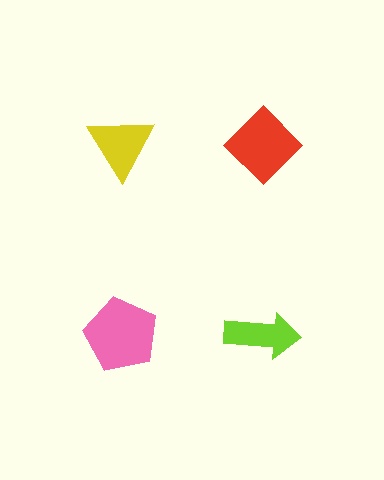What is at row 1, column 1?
A yellow triangle.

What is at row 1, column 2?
A red diamond.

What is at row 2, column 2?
A lime arrow.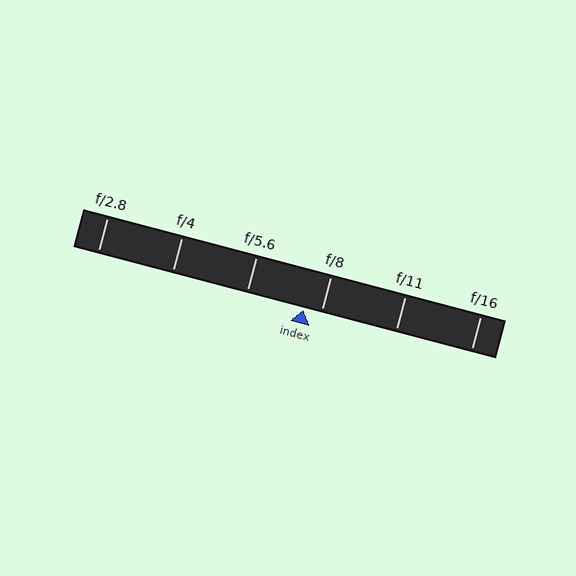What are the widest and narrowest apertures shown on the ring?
The widest aperture shown is f/2.8 and the narrowest is f/16.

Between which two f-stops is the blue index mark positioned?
The index mark is between f/5.6 and f/8.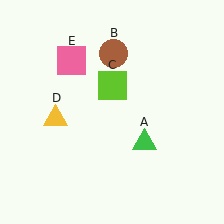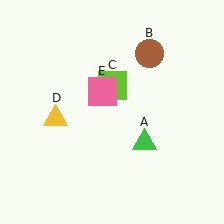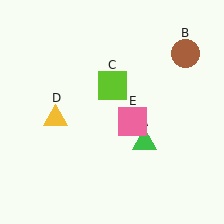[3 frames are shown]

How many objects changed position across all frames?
2 objects changed position: brown circle (object B), pink square (object E).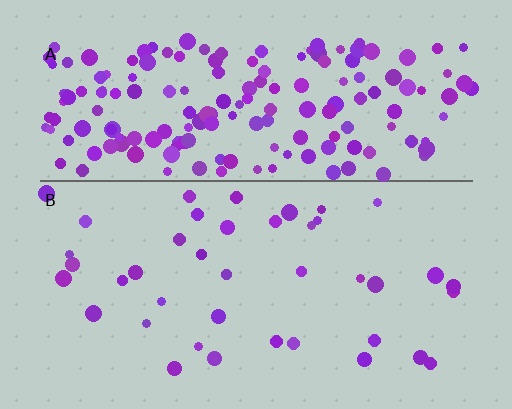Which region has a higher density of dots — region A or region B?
A (the top).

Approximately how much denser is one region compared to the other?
Approximately 4.5× — region A over region B.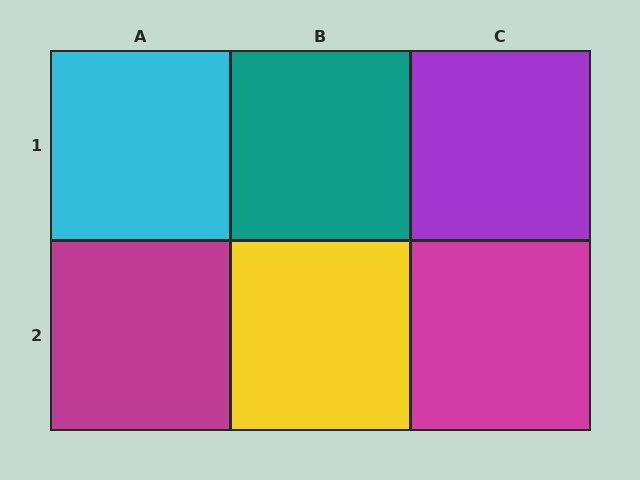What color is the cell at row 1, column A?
Cyan.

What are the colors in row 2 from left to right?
Magenta, yellow, magenta.